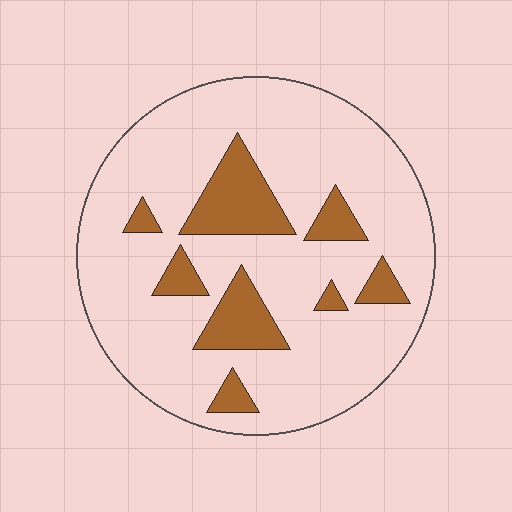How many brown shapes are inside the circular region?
8.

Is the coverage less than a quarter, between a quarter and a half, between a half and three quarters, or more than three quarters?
Less than a quarter.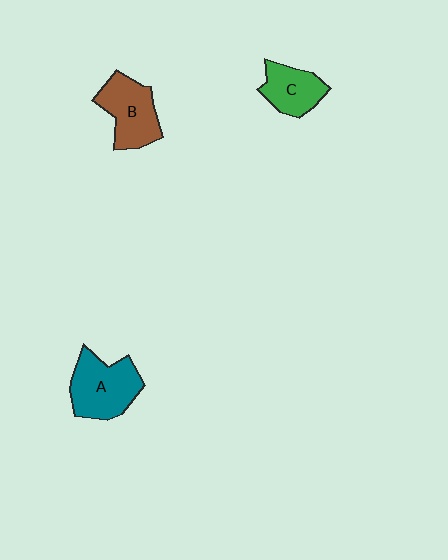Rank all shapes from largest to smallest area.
From largest to smallest: A (teal), B (brown), C (green).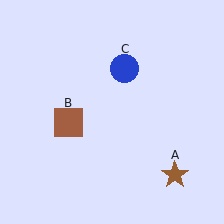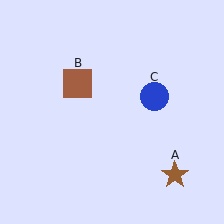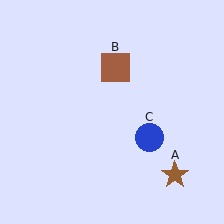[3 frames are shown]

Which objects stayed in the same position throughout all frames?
Brown star (object A) remained stationary.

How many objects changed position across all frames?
2 objects changed position: brown square (object B), blue circle (object C).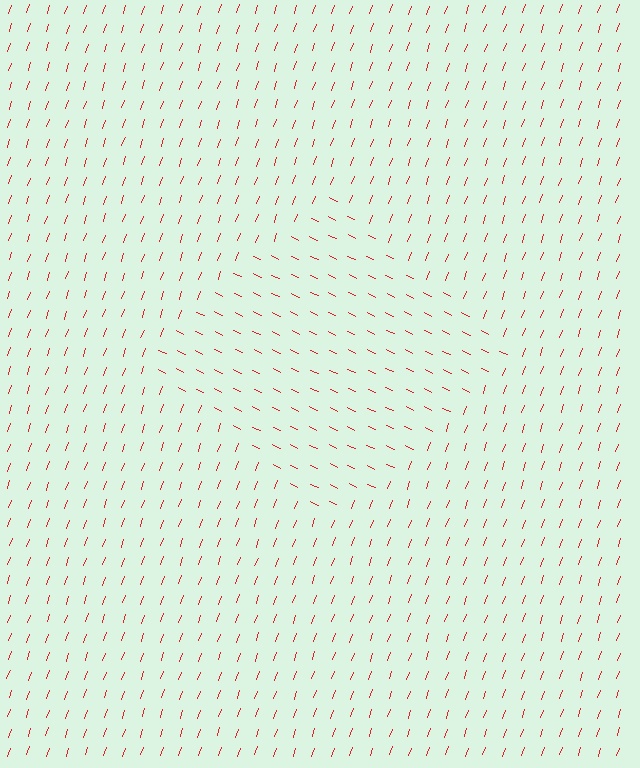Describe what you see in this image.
The image is filled with small red line segments. A diamond region in the image has lines oriented differently from the surrounding lines, creating a visible texture boundary.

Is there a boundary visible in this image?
Yes, there is a texture boundary formed by a change in line orientation.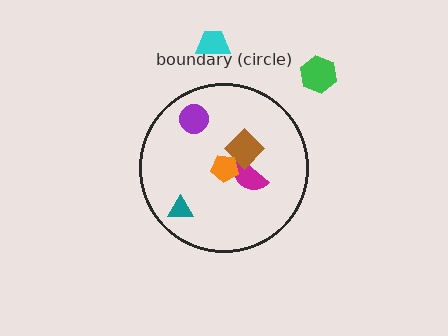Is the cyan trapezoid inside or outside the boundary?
Outside.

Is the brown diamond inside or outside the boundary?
Inside.